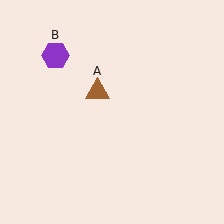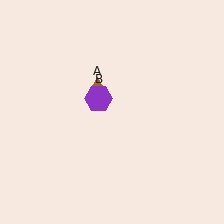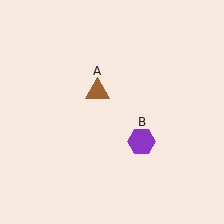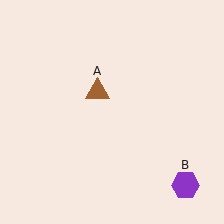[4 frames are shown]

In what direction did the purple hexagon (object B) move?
The purple hexagon (object B) moved down and to the right.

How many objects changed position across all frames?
1 object changed position: purple hexagon (object B).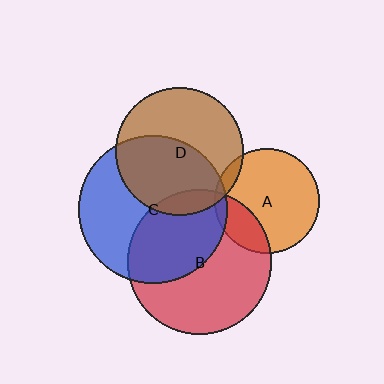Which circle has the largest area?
Circle C (blue).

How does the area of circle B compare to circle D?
Approximately 1.3 times.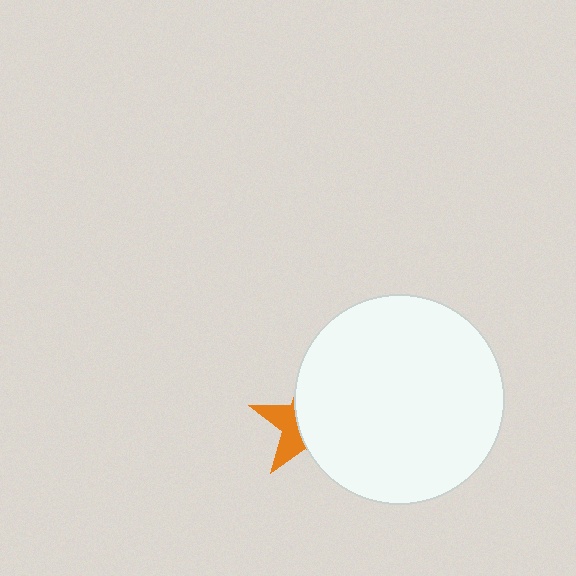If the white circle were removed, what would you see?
You would see the complete orange star.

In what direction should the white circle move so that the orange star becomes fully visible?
The white circle should move right. That is the shortest direction to clear the overlap and leave the orange star fully visible.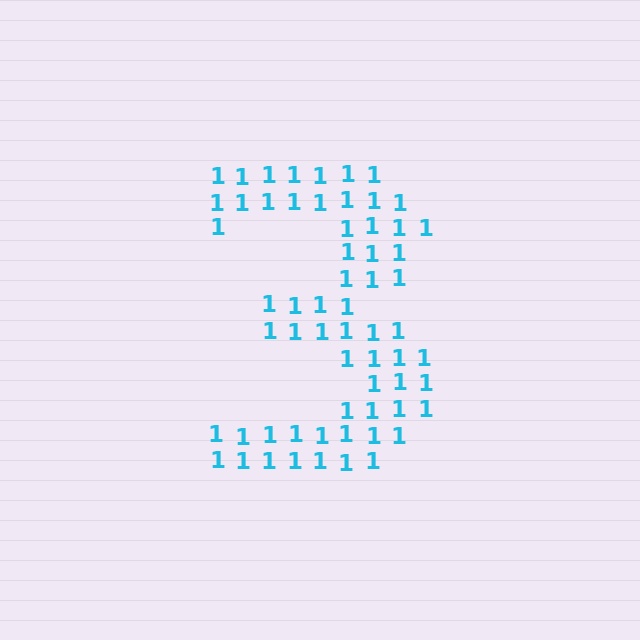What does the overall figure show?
The overall figure shows the digit 3.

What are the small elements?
The small elements are digit 1's.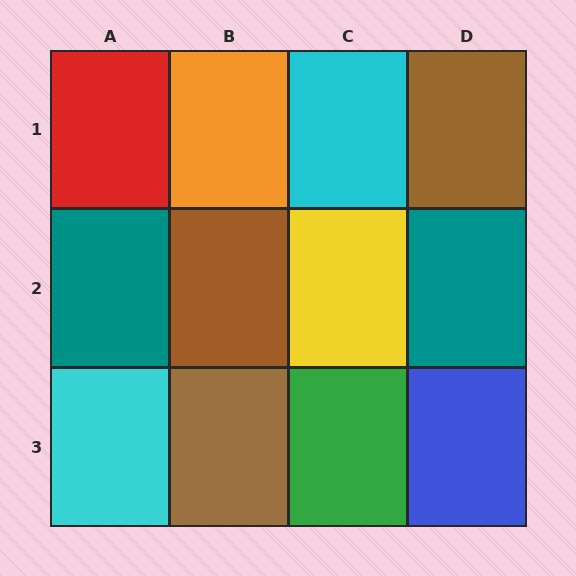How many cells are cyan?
2 cells are cyan.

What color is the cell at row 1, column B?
Orange.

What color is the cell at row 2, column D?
Teal.